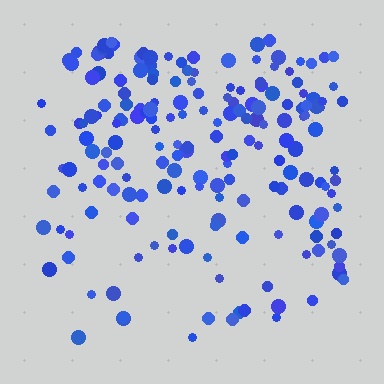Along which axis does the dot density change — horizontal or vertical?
Vertical.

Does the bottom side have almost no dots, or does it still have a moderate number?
Still a moderate number, just noticeably fewer than the top.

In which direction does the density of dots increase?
From bottom to top, with the top side densest.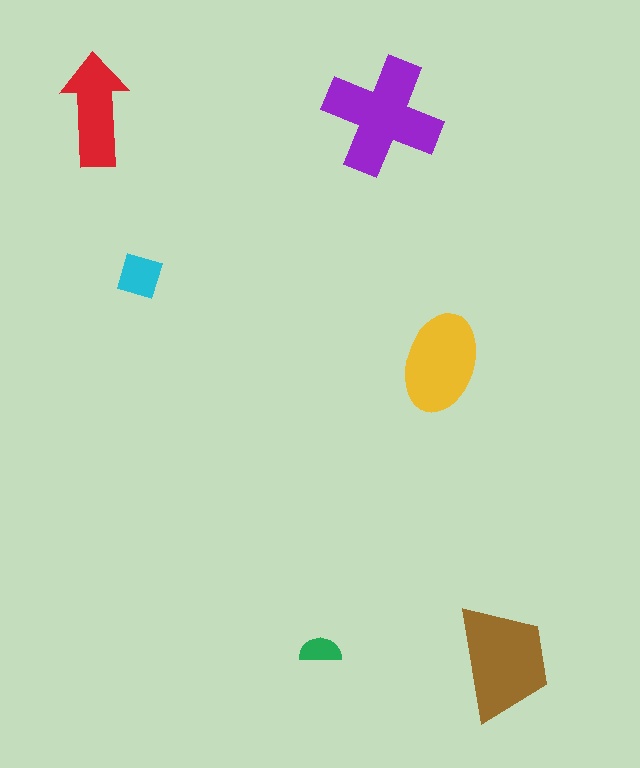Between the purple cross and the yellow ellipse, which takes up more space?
The purple cross.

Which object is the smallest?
The green semicircle.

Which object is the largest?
The purple cross.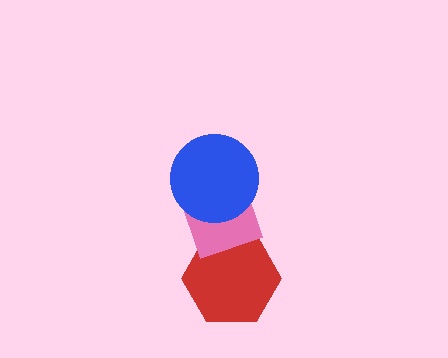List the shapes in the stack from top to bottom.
From top to bottom: the blue circle, the pink diamond, the red hexagon.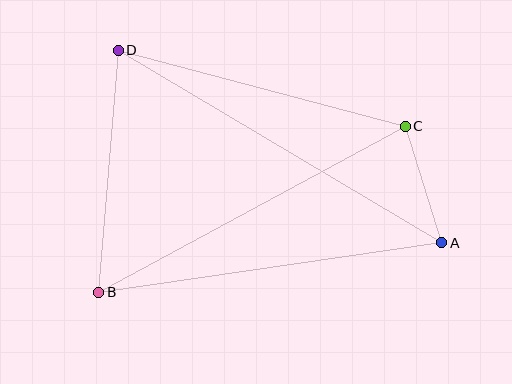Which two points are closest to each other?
Points A and C are closest to each other.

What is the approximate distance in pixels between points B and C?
The distance between B and C is approximately 349 pixels.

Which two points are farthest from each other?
Points A and D are farthest from each other.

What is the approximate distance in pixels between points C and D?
The distance between C and D is approximately 297 pixels.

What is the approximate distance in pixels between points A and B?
The distance between A and B is approximately 347 pixels.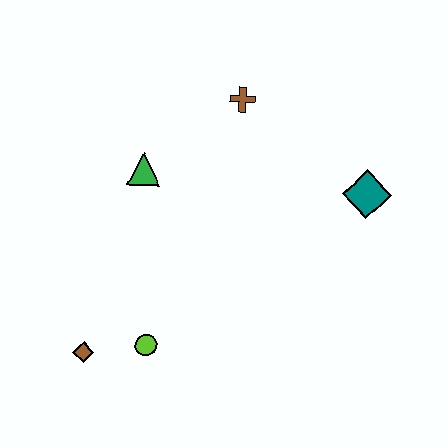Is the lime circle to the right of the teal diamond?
No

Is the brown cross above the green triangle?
Yes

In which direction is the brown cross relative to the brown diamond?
The brown cross is above the brown diamond.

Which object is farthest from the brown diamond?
The teal diamond is farthest from the brown diamond.